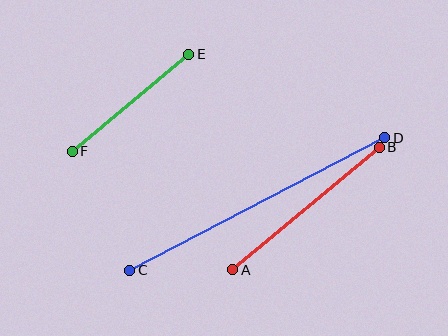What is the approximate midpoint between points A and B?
The midpoint is at approximately (306, 209) pixels.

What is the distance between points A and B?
The distance is approximately 191 pixels.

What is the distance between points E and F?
The distance is approximately 151 pixels.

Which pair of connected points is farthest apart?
Points C and D are farthest apart.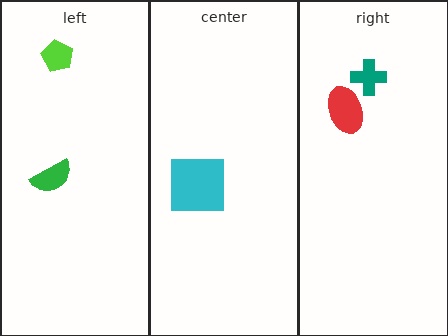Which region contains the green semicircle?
The left region.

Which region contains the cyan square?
The center region.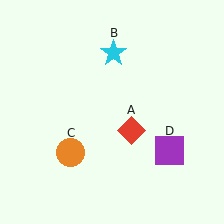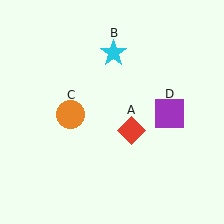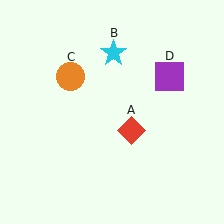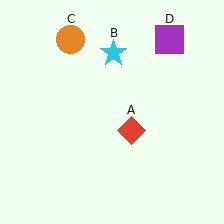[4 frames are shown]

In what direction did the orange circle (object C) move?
The orange circle (object C) moved up.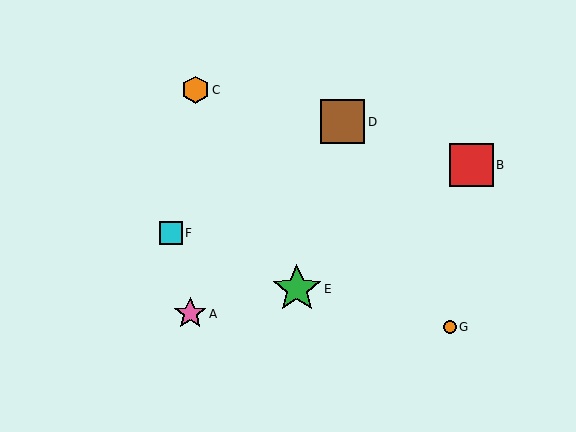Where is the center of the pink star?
The center of the pink star is at (190, 314).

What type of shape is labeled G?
Shape G is an orange circle.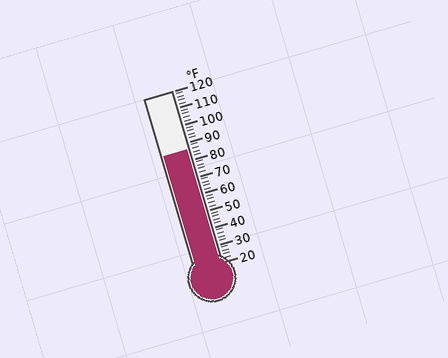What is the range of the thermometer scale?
The thermometer scale ranges from 20°F to 120°F.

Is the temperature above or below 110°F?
The temperature is below 110°F.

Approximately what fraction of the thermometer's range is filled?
The thermometer is filled to approximately 65% of its range.